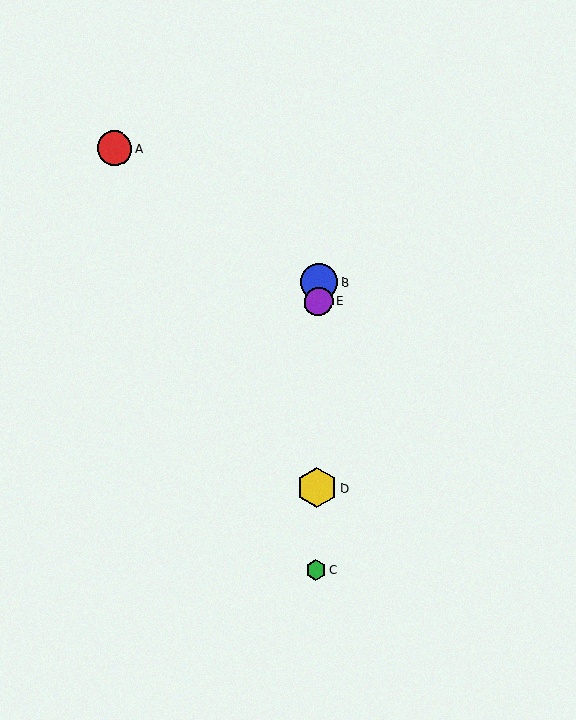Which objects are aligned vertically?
Objects B, C, D, E are aligned vertically.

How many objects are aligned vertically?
4 objects (B, C, D, E) are aligned vertically.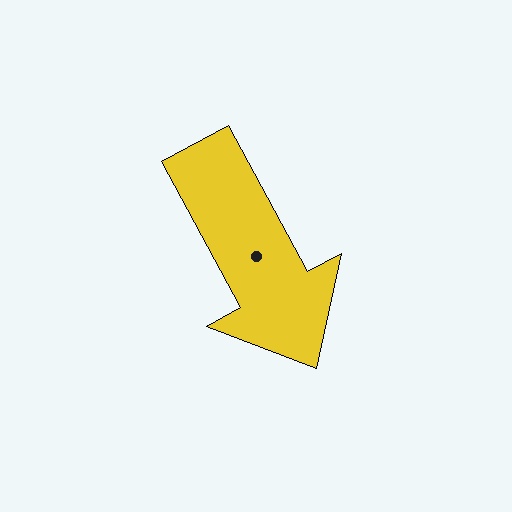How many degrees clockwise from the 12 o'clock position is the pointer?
Approximately 152 degrees.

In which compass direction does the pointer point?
Southeast.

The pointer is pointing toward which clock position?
Roughly 5 o'clock.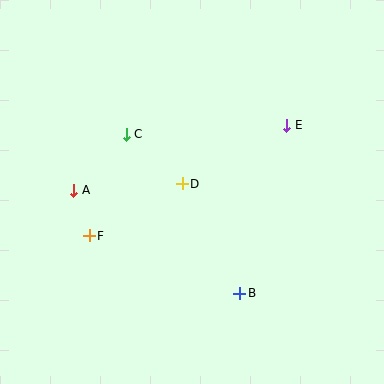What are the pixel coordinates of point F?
Point F is at (89, 236).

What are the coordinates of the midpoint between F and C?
The midpoint between F and C is at (108, 185).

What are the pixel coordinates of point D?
Point D is at (182, 184).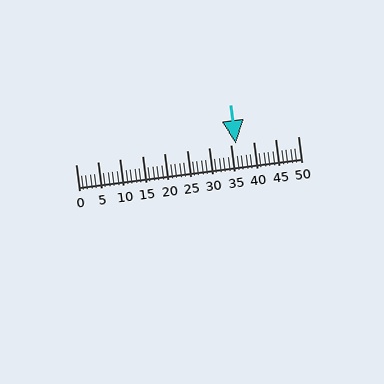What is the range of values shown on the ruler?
The ruler shows values from 0 to 50.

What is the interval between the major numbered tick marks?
The major tick marks are spaced 5 units apart.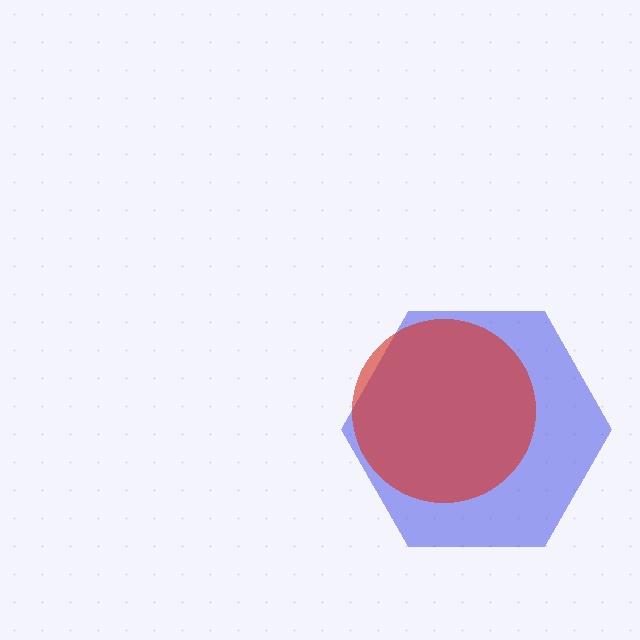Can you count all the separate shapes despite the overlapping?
Yes, there are 2 separate shapes.